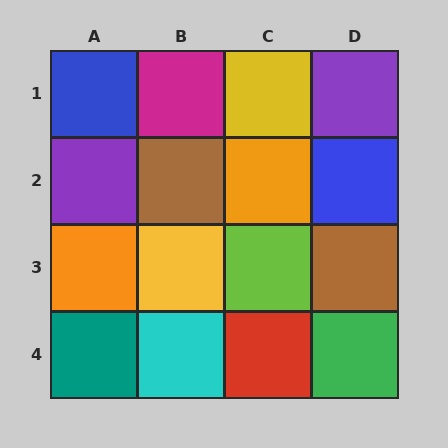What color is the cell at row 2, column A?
Purple.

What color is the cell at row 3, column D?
Brown.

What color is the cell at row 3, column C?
Lime.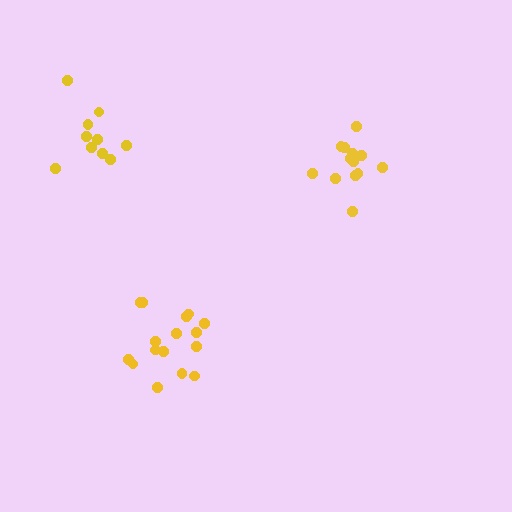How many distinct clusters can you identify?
There are 3 distinct clusters.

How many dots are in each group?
Group 1: 13 dots, Group 2: 16 dots, Group 3: 10 dots (39 total).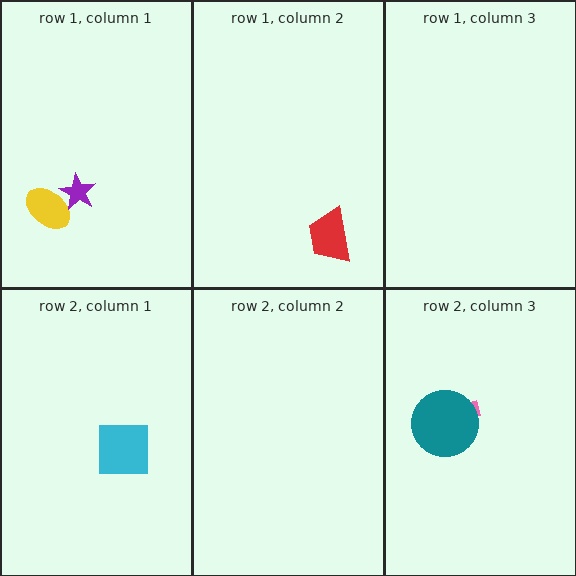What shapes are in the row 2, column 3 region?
The pink arrow, the teal circle.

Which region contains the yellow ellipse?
The row 1, column 1 region.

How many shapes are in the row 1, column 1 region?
2.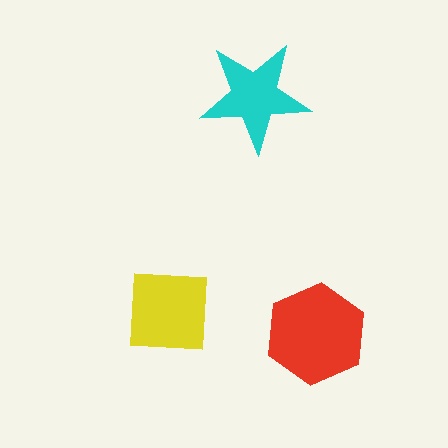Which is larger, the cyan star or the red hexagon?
The red hexagon.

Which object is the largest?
The red hexagon.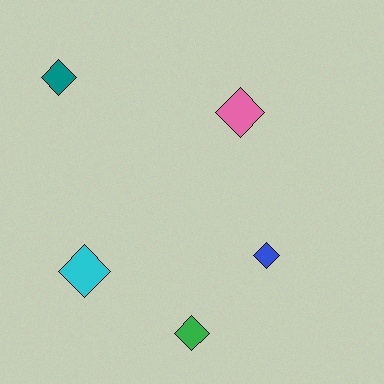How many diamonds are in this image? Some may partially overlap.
There are 5 diamonds.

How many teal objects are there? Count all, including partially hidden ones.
There is 1 teal object.